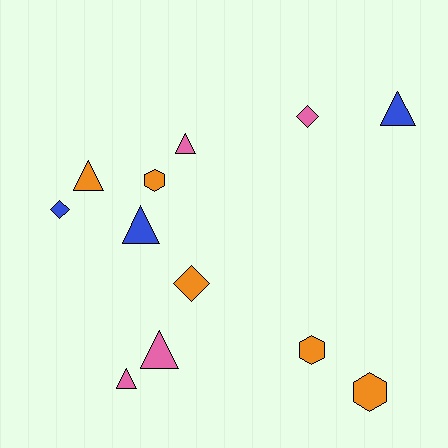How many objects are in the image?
There are 12 objects.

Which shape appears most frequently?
Triangle, with 6 objects.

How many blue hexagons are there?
There are no blue hexagons.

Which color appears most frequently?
Orange, with 5 objects.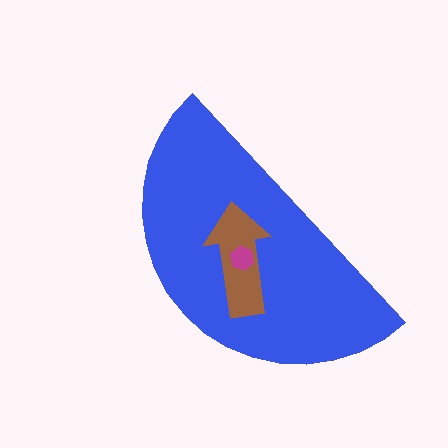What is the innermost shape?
The magenta hexagon.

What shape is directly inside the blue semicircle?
The brown arrow.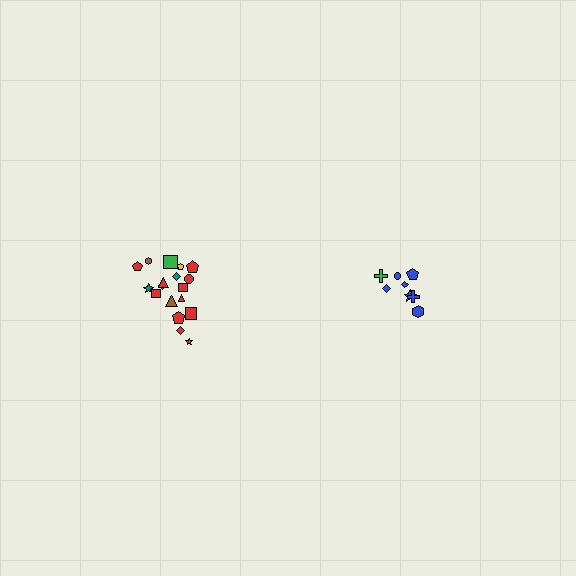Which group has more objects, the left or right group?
The left group.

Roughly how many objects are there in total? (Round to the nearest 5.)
Roughly 25 objects in total.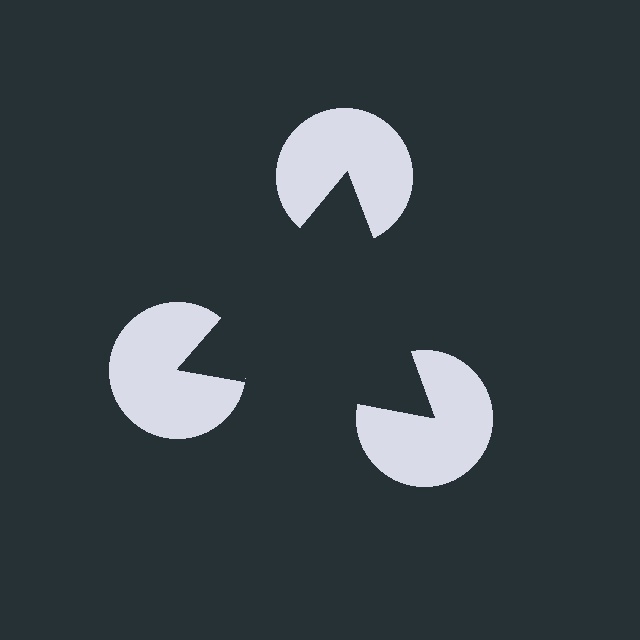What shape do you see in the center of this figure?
An illusory triangle — its edges are inferred from the aligned wedge cuts in the pac-man discs, not physically drawn.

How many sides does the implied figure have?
3 sides.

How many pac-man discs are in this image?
There are 3 — one at each vertex of the illusory triangle.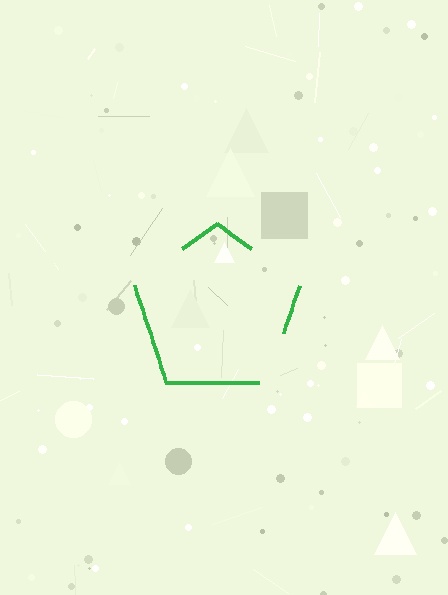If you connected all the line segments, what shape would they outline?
They would outline a pentagon.